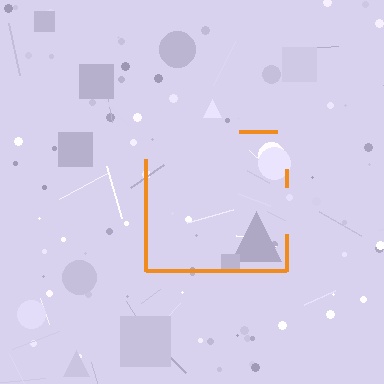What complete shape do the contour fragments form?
The contour fragments form a square.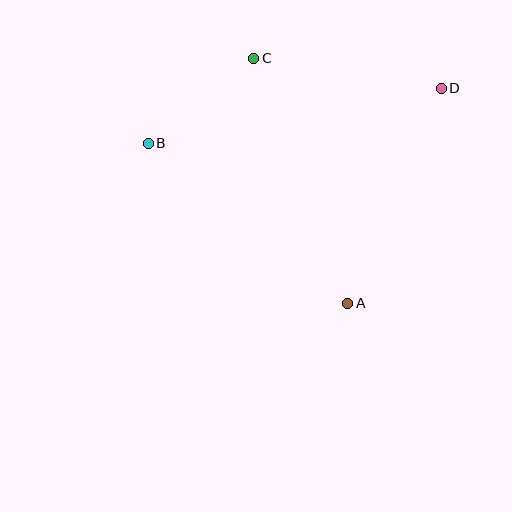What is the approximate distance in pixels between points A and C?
The distance between A and C is approximately 263 pixels.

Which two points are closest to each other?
Points B and C are closest to each other.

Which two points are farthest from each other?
Points B and D are farthest from each other.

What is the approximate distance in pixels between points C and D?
The distance between C and D is approximately 190 pixels.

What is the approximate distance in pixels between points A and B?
The distance between A and B is approximately 256 pixels.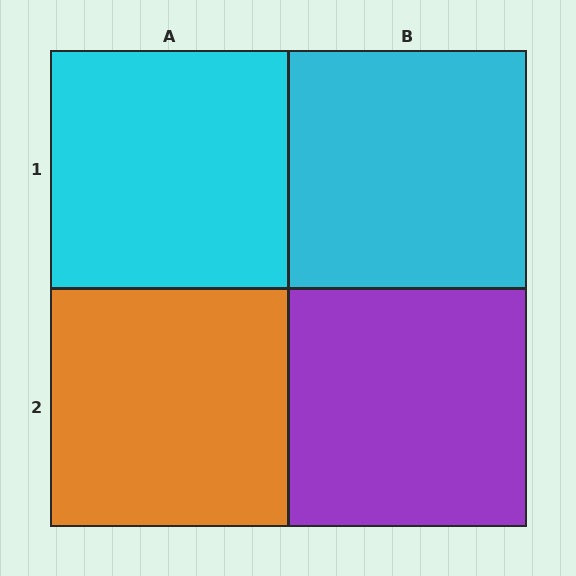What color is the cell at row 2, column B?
Purple.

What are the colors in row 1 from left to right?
Cyan, cyan.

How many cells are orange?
1 cell is orange.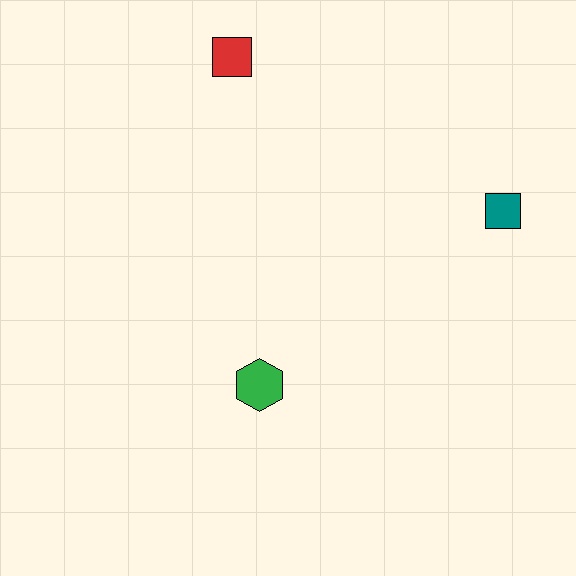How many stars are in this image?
There are no stars.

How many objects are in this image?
There are 3 objects.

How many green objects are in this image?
There is 1 green object.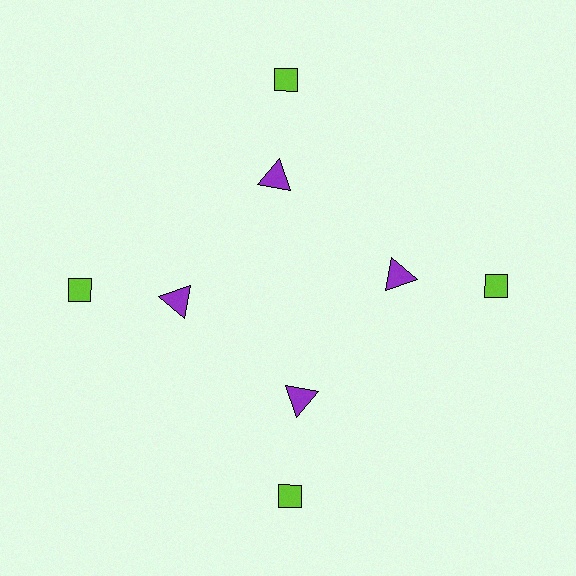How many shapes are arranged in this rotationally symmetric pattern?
There are 8 shapes, arranged in 4 groups of 2.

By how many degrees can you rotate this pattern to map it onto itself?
The pattern maps onto itself every 90 degrees of rotation.